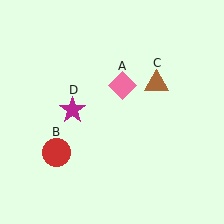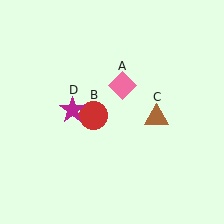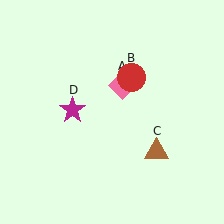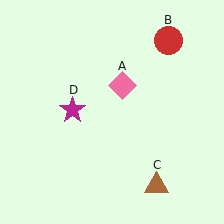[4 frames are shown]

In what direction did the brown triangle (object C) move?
The brown triangle (object C) moved down.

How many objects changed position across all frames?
2 objects changed position: red circle (object B), brown triangle (object C).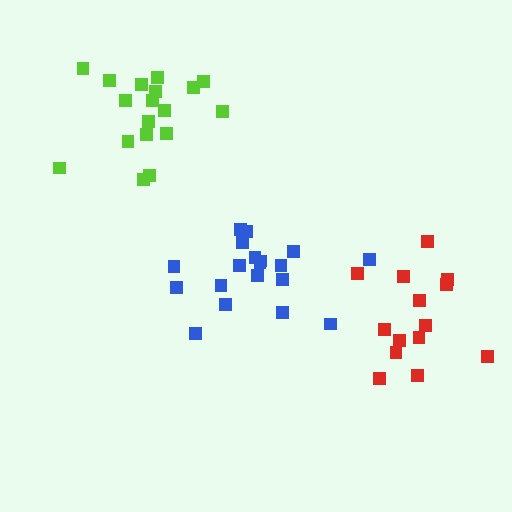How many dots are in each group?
Group 1: 18 dots, Group 2: 14 dots, Group 3: 19 dots (51 total).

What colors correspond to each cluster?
The clusters are colored: lime, red, blue.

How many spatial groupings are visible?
There are 3 spatial groupings.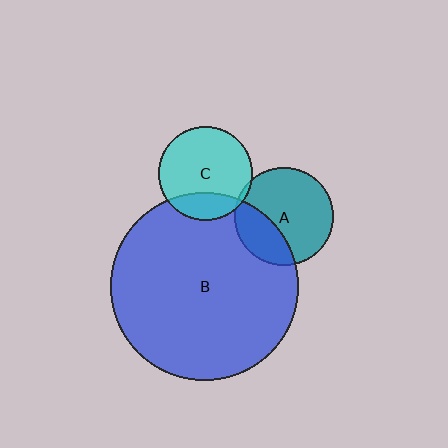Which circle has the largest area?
Circle B (blue).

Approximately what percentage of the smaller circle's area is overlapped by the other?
Approximately 30%.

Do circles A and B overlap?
Yes.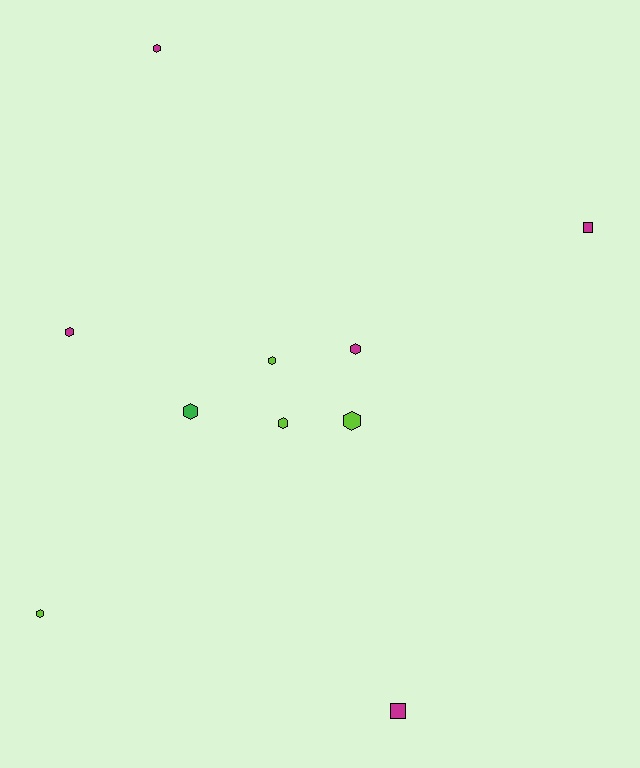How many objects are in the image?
There are 10 objects.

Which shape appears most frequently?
Hexagon, with 8 objects.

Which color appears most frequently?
Magenta, with 5 objects.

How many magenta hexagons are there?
There are 3 magenta hexagons.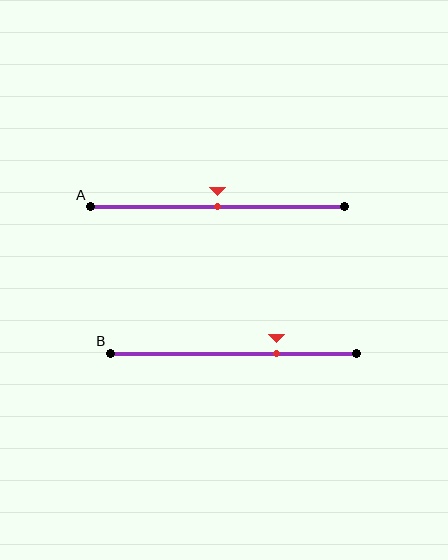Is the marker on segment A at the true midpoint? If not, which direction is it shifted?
Yes, the marker on segment A is at the true midpoint.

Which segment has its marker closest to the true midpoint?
Segment A has its marker closest to the true midpoint.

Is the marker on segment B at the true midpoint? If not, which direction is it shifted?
No, the marker on segment B is shifted to the right by about 17% of the segment length.